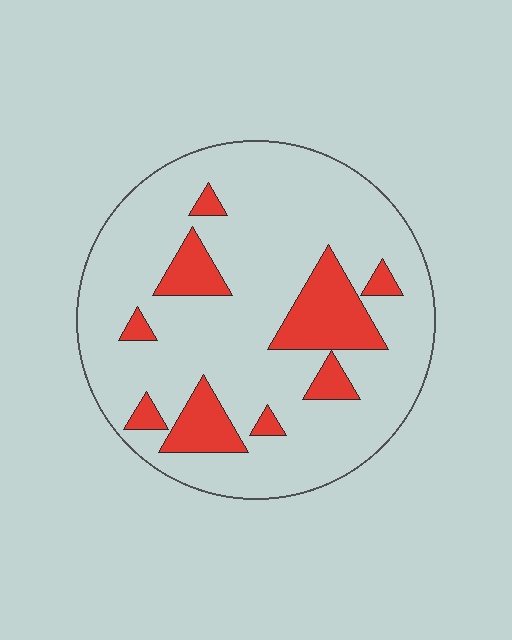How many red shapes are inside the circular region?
9.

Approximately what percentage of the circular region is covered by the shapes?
Approximately 20%.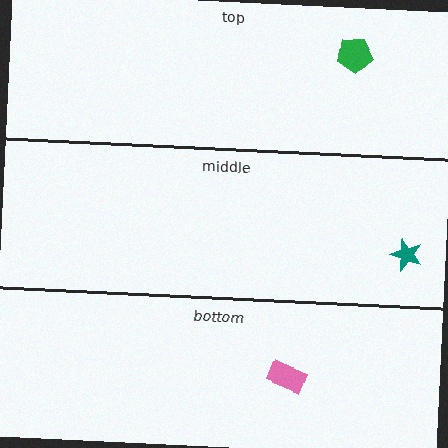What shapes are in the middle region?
The teal star.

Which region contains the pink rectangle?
The bottom region.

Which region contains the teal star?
The middle region.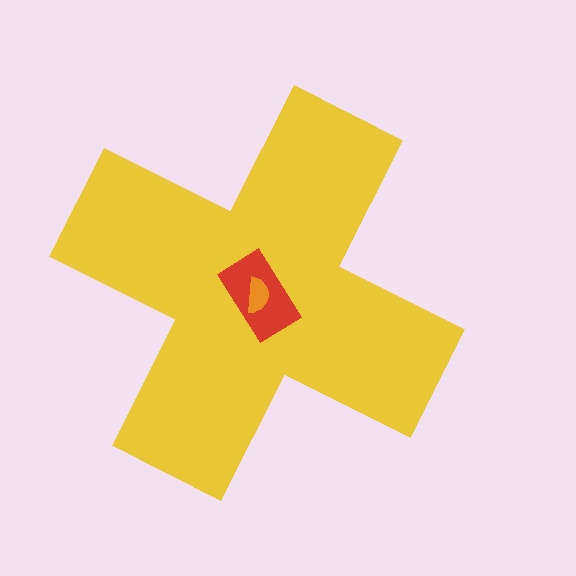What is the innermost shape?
The orange semicircle.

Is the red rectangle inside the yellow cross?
Yes.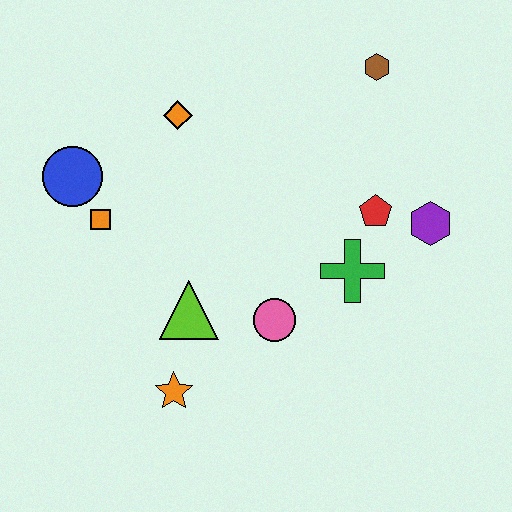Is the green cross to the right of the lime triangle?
Yes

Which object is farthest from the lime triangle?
The brown hexagon is farthest from the lime triangle.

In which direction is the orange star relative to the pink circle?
The orange star is to the left of the pink circle.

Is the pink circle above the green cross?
No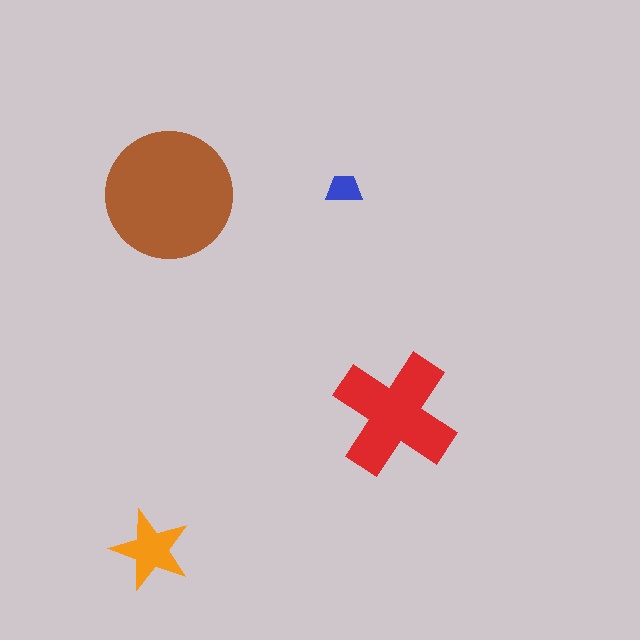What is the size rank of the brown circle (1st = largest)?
1st.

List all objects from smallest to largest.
The blue trapezoid, the orange star, the red cross, the brown circle.